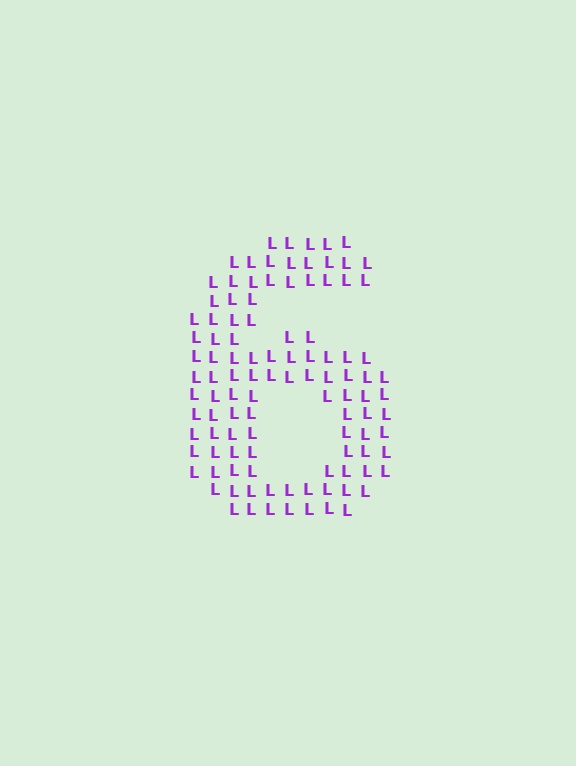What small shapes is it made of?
It is made of small letter L's.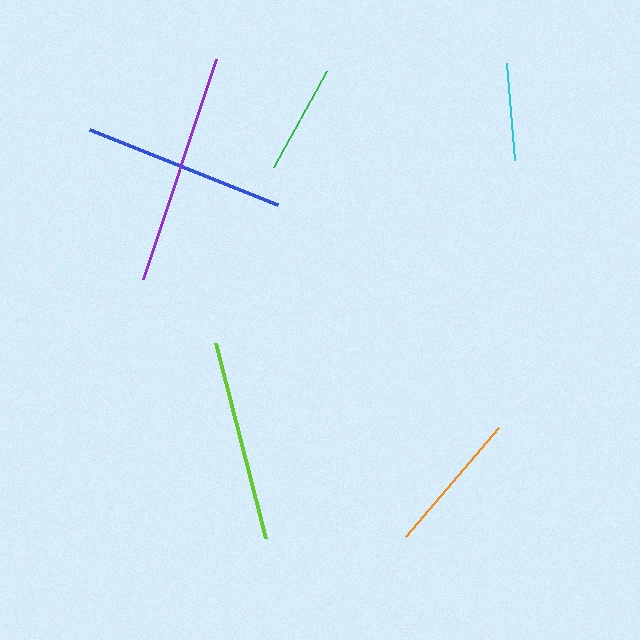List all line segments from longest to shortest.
From longest to shortest: purple, blue, lime, orange, green, cyan.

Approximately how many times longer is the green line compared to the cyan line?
The green line is approximately 1.1 times the length of the cyan line.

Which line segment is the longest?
The purple line is the longest at approximately 232 pixels.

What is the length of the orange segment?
The orange segment is approximately 143 pixels long.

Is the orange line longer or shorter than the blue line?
The blue line is longer than the orange line.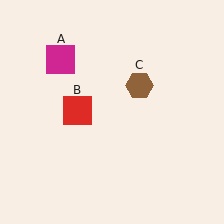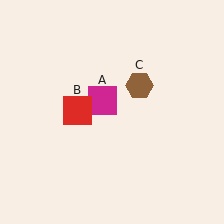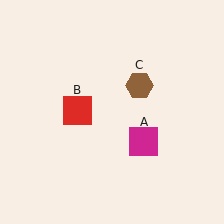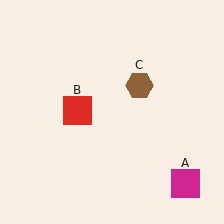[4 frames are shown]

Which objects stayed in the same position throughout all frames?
Red square (object B) and brown hexagon (object C) remained stationary.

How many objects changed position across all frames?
1 object changed position: magenta square (object A).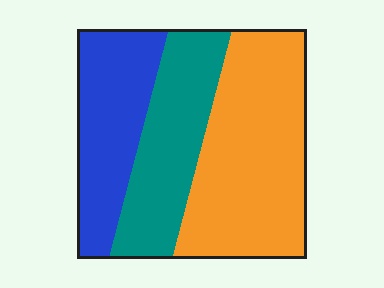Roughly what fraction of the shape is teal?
Teal takes up about one quarter (1/4) of the shape.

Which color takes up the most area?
Orange, at roughly 45%.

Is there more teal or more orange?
Orange.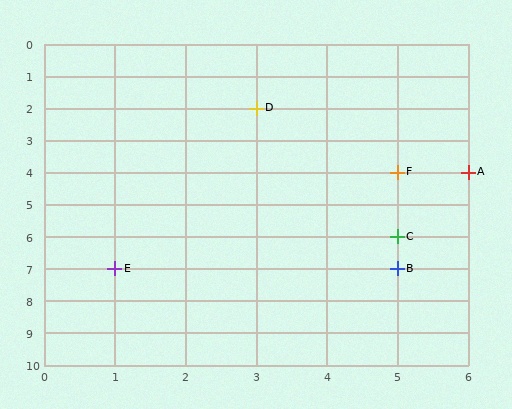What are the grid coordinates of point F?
Point F is at grid coordinates (5, 4).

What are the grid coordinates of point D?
Point D is at grid coordinates (3, 2).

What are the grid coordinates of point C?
Point C is at grid coordinates (5, 6).